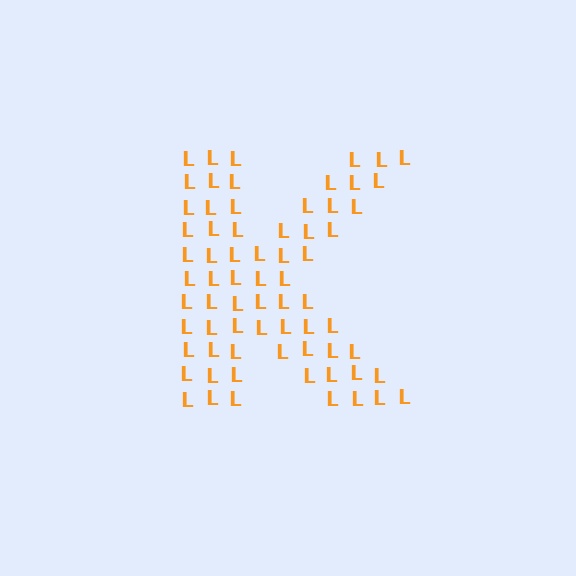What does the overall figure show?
The overall figure shows the letter K.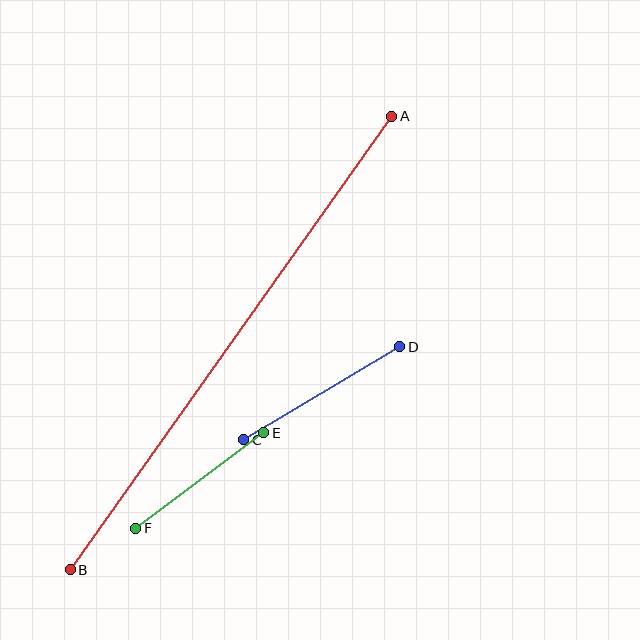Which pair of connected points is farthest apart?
Points A and B are farthest apart.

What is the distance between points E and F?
The distance is approximately 160 pixels.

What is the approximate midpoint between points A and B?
The midpoint is at approximately (231, 343) pixels.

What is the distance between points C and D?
The distance is approximately 181 pixels.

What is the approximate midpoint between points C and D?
The midpoint is at approximately (322, 393) pixels.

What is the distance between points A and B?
The distance is approximately 556 pixels.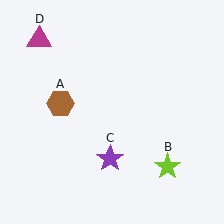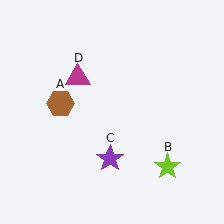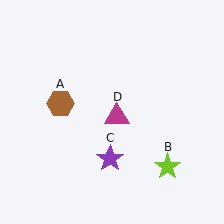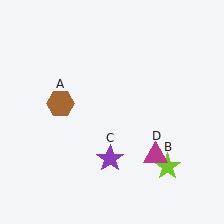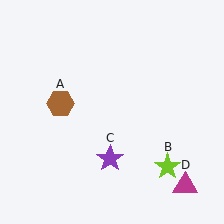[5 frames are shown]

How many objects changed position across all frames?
1 object changed position: magenta triangle (object D).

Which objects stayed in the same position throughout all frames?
Brown hexagon (object A) and lime star (object B) and purple star (object C) remained stationary.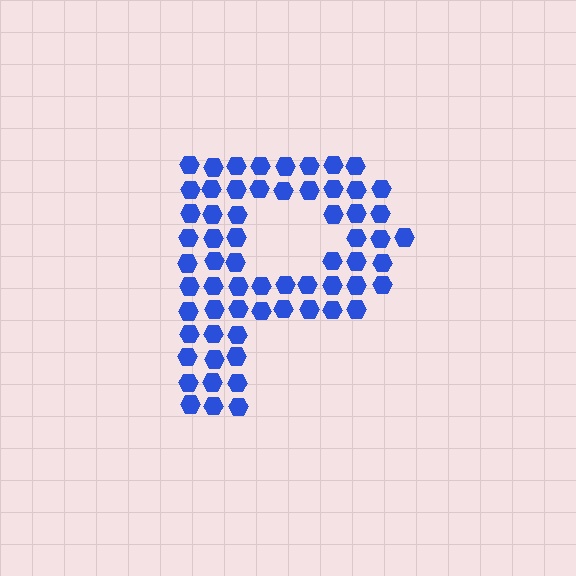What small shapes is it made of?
It is made of small hexagons.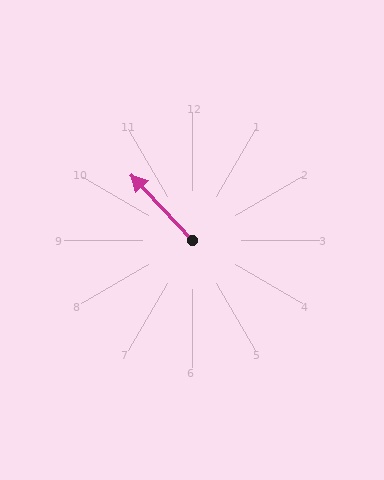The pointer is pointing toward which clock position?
Roughly 11 o'clock.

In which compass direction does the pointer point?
Northwest.